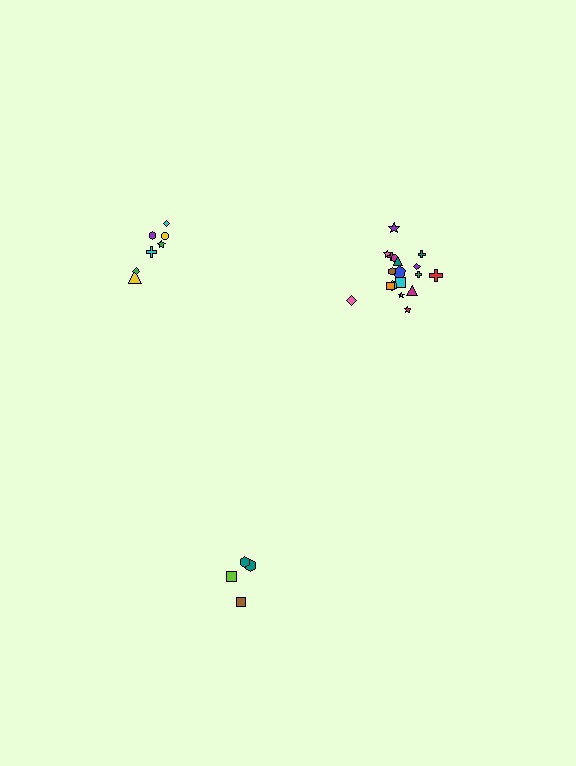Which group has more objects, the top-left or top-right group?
The top-right group.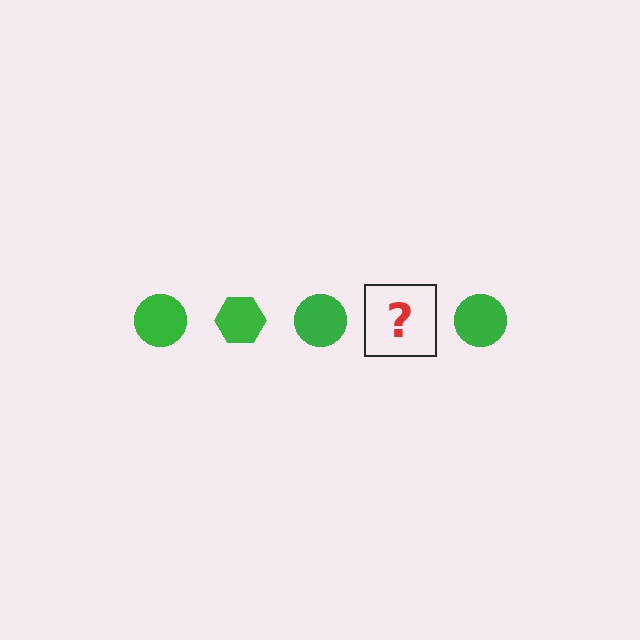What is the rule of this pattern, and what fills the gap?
The rule is that the pattern cycles through circle, hexagon shapes in green. The gap should be filled with a green hexagon.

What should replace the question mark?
The question mark should be replaced with a green hexagon.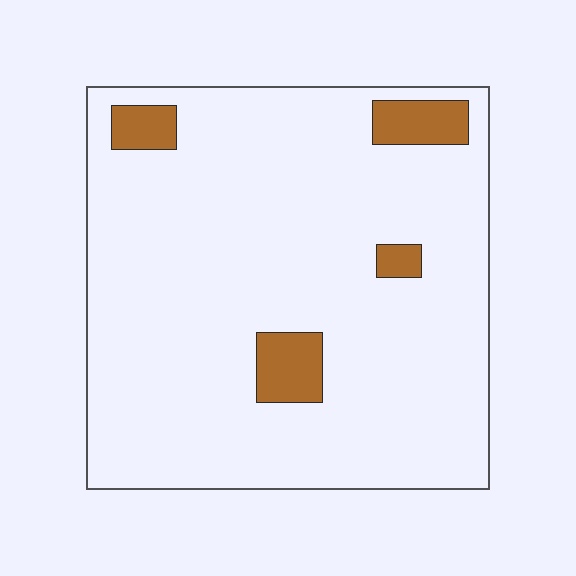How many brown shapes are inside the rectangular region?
4.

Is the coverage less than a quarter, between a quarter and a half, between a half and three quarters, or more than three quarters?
Less than a quarter.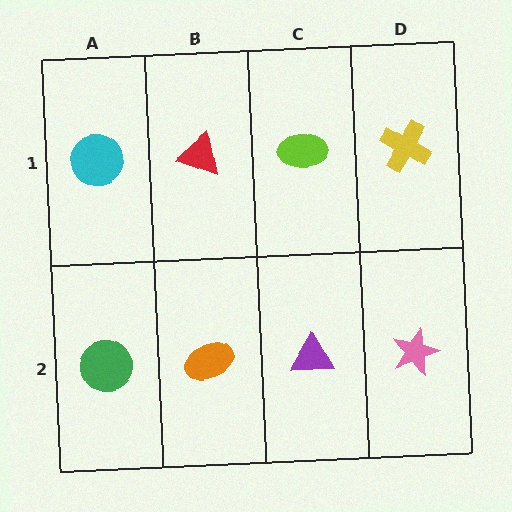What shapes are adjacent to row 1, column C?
A purple triangle (row 2, column C), a red triangle (row 1, column B), a yellow cross (row 1, column D).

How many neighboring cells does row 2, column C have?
3.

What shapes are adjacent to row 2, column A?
A cyan circle (row 1, column A), an orange ellipse (row 2, column B).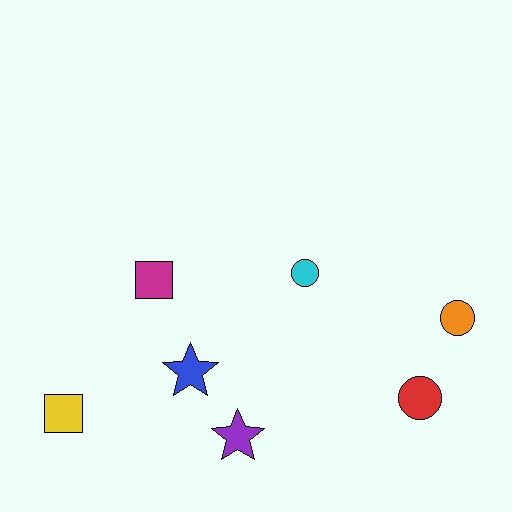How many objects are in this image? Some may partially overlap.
There are 7 objects.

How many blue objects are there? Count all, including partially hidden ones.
There is 1 blue object.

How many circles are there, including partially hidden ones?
There are 3 circles.